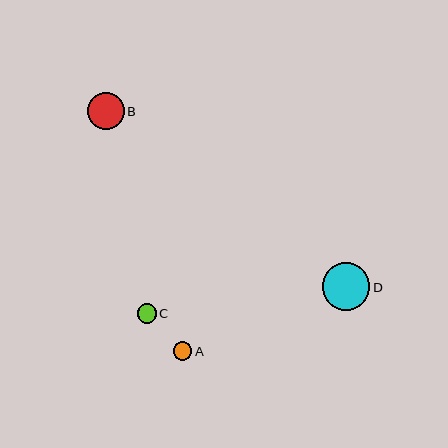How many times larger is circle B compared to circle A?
Circle B is approximately 2.0 times the size of circle A.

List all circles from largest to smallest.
From largest to smallest: D, B, C, A.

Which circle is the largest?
Circle D is the largest with a size of approximately 47 pixels.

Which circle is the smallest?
Circle A is the smallest with a size of approximately 18 pixels.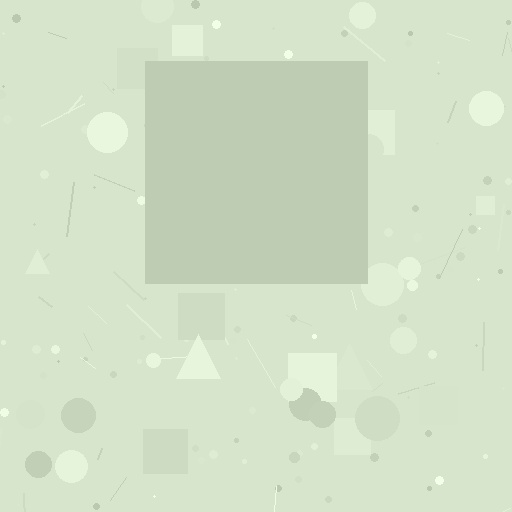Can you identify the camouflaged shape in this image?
The camouflaged shape is a square.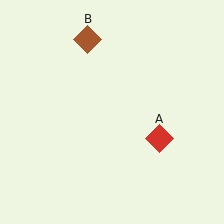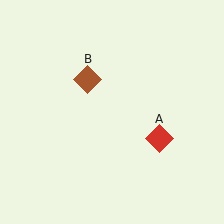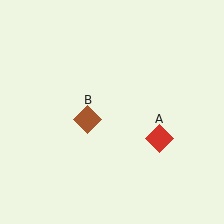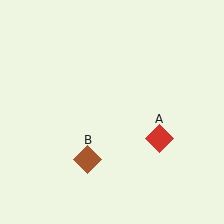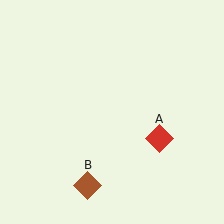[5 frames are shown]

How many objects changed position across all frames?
1 object changed position: brown diamond (object B).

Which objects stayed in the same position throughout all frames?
Red diamond (object A) remained stationary.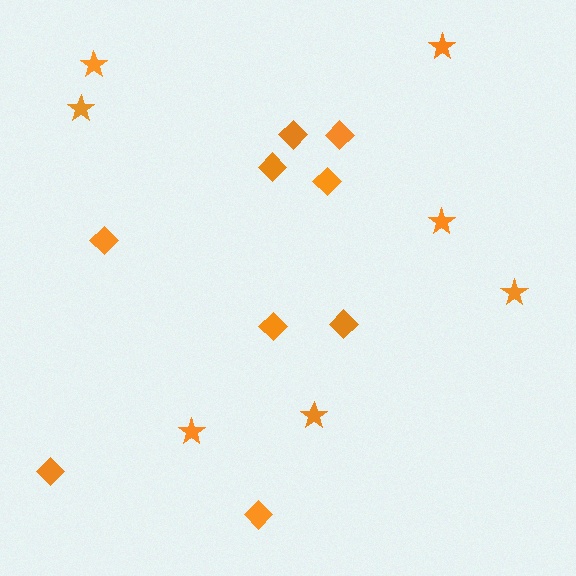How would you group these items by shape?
There are 2 groups: one group of stars (7) and one group of diamonds (9).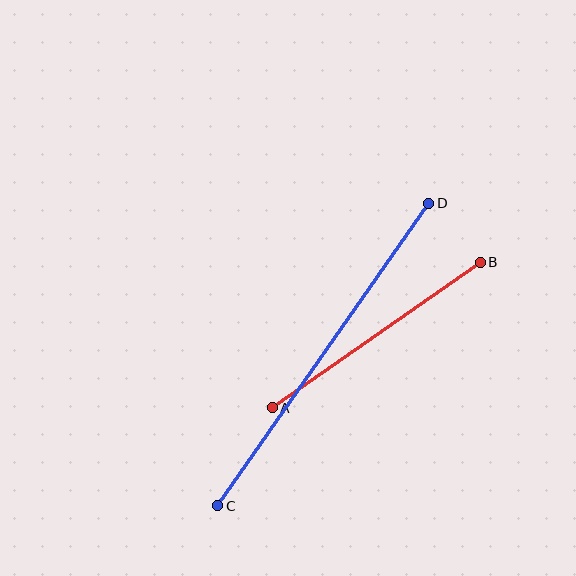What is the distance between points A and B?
The distance is approximately 254 pixels.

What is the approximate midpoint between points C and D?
The midpoint is at approximately (323, 354) pixels.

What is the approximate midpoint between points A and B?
The midpoint is at approximately (376, 335) pixels.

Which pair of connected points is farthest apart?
Points C and D are farthest apart.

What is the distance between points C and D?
The distance is approximately 369 pixels.